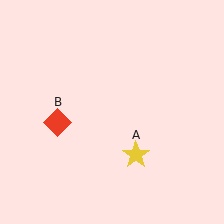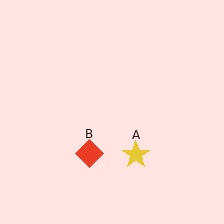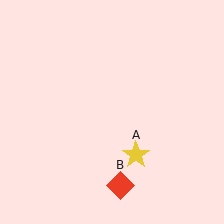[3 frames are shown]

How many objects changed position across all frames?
1 object changed position: red diamond (object B).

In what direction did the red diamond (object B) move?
The red diamond (object B) moved down and to the right.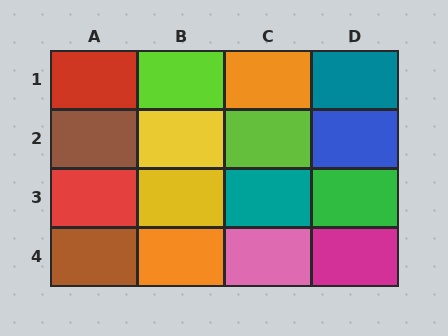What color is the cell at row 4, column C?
Pink.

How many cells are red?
2 cells are red.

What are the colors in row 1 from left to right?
Red, lime, orange, teal.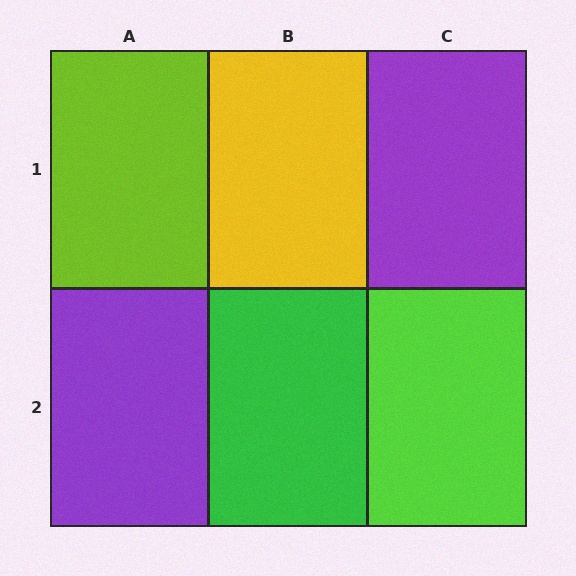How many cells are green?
1 cell is green.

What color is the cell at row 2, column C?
Lime.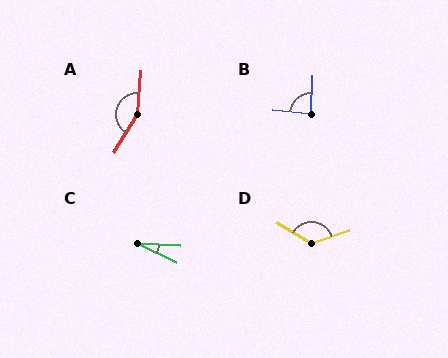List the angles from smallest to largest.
C (23°), B (86°), D (130°), A (152°).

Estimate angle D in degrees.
Approximately 130 degrees.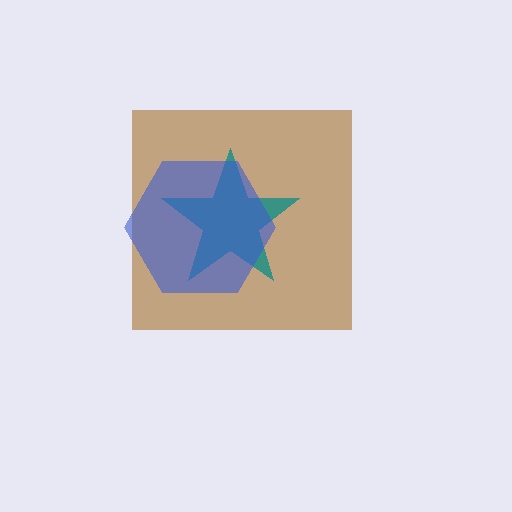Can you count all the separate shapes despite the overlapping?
Yes, there are 3 separate shapes.